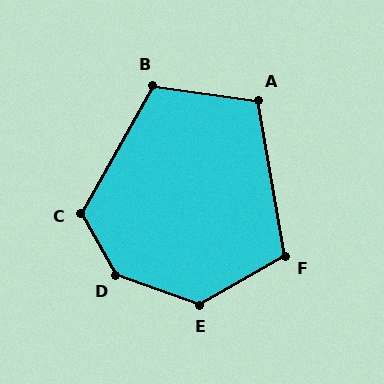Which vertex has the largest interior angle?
D, at approximately 138 degrees.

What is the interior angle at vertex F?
Approximately 110 degrees (obtuse).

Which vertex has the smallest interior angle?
A, at approximately 108 degrees.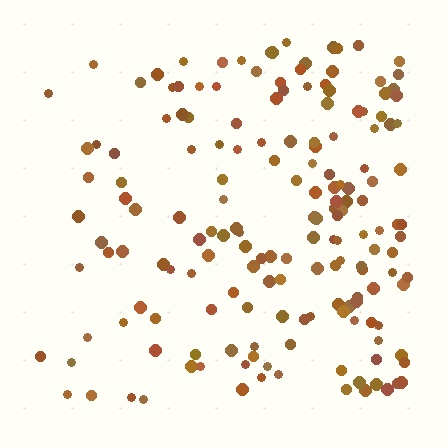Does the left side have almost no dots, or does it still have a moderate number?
Still a moderate number, just noticeably fewer than the right.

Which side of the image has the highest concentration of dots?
The right.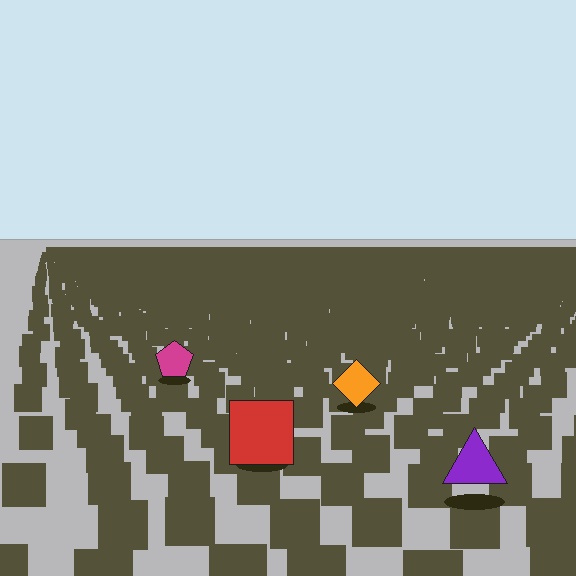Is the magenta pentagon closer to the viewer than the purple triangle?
No. The purple triangle is closer — you can tell from the texture gradient: the ground texture is coarser near it.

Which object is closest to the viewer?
The purple triangle is closest. The texture marks near it are larger and more spread out.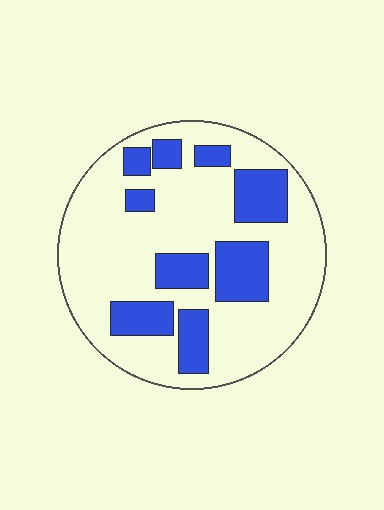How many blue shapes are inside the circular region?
9.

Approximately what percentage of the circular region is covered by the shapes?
Approximately 25%.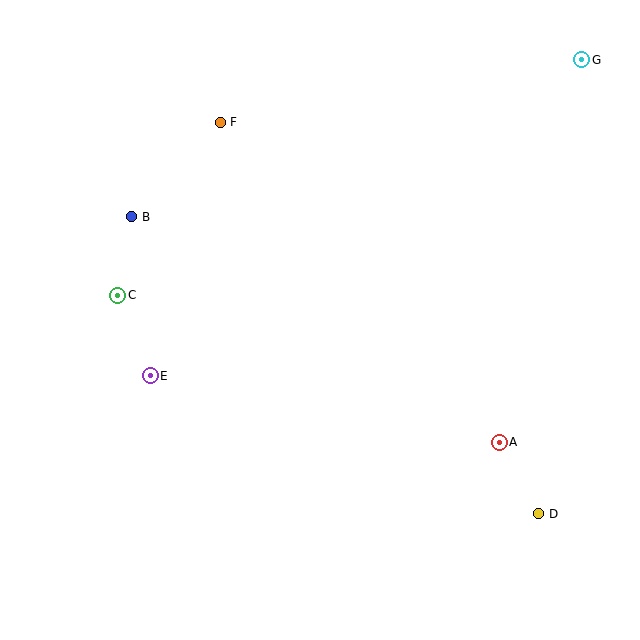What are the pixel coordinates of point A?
Point A is at (499, 442).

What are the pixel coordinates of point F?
Point F is at (220, 122).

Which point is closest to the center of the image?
Point E at (150, 376) is closest to the center.